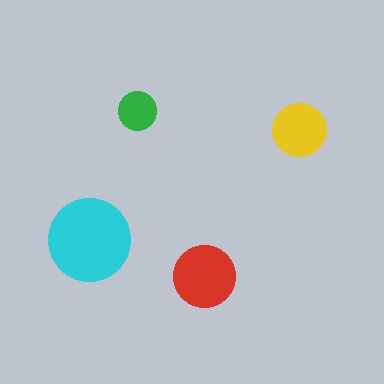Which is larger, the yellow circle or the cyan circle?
The cyan one.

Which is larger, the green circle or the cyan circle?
The cyan one.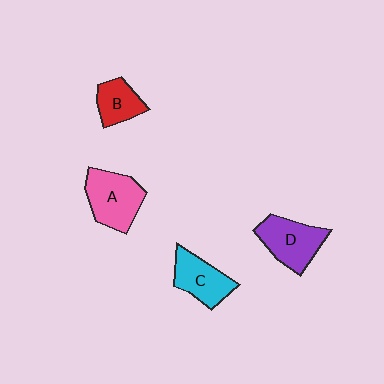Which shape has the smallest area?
Shape B (red).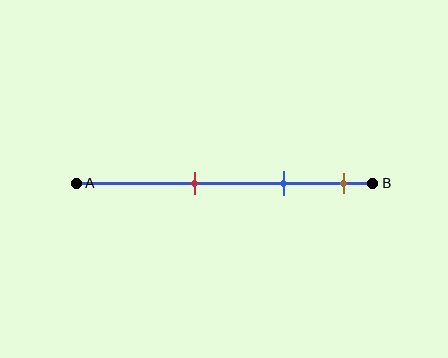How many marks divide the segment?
There are 3 marks dividing the segment.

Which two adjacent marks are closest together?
The blue and brown marks are the closest adjacent pair.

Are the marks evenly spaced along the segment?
Yes, the marks are approximately evenly spaced.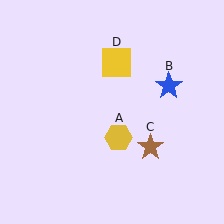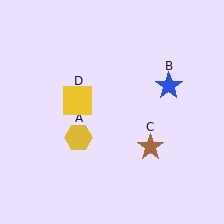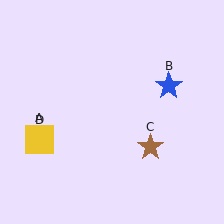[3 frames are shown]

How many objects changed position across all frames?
2 objects changed position: yellow hexagon (object A), yellow square (object D).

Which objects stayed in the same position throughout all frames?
Blue star (object B) and brown star (object C) remained stationary.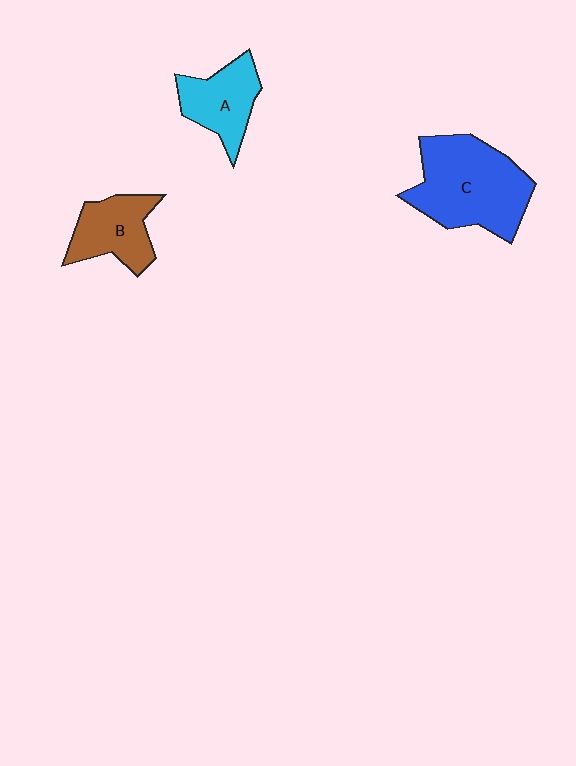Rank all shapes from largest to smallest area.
From largest to smallest: C (blue), B (brown), A (cyan).